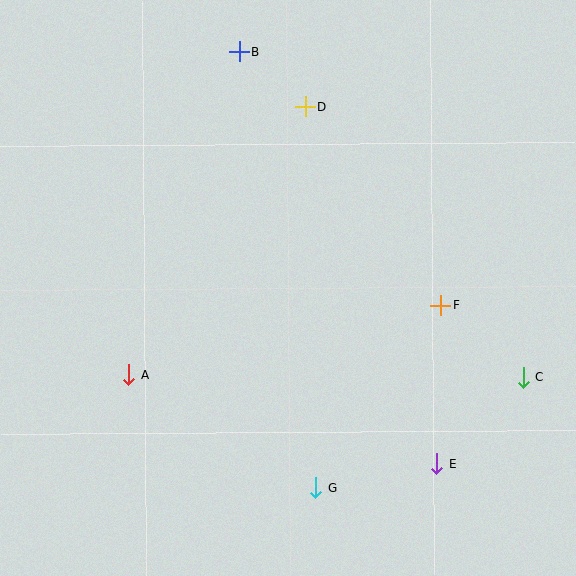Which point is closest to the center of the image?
Point F at (441, 305) is closest to the center.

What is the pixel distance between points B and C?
The distance between B and C is 432 pixels.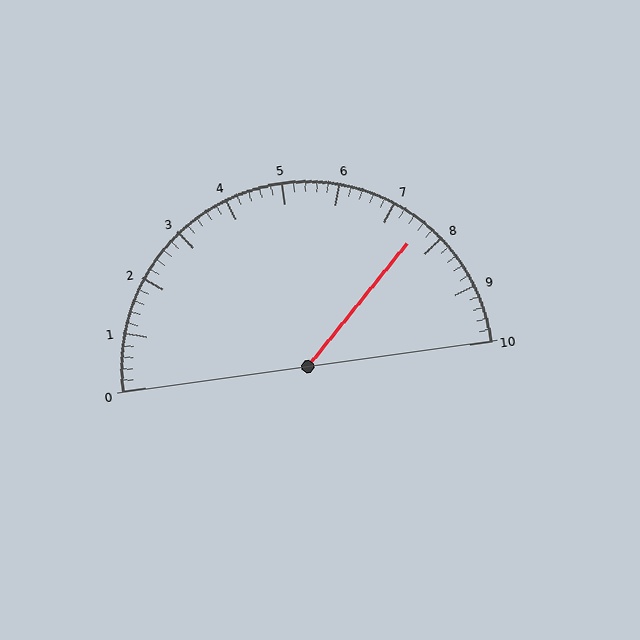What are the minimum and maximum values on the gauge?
The gauge ranges from 0 to 10.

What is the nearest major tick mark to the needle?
The nearest major tick mark is 8.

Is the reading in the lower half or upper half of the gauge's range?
The reading is in the upper half of the range (0 to 10).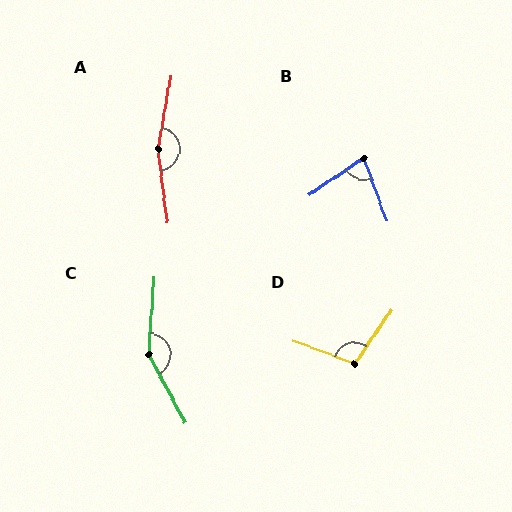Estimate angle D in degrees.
Approximately 104 degrees.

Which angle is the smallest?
B, at approximately 76 degrees.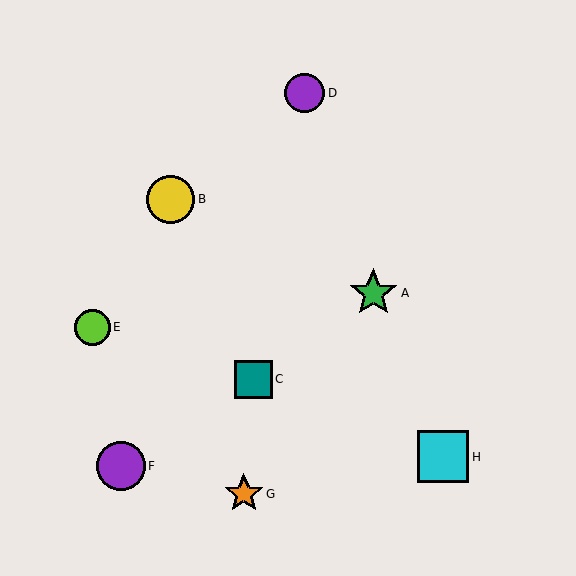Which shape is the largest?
The cyan square (labeled H) is the largest.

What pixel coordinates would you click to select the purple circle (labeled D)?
Click at (305, 93) to select the purple circle D.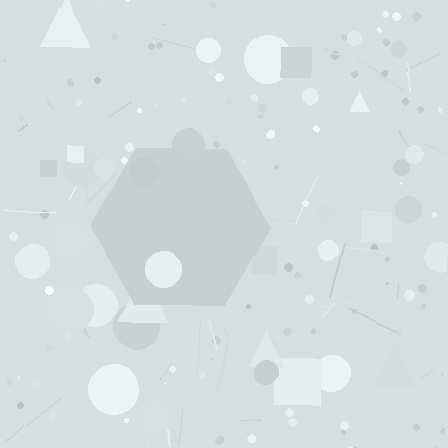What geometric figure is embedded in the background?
A hexagon is embedded in the background.